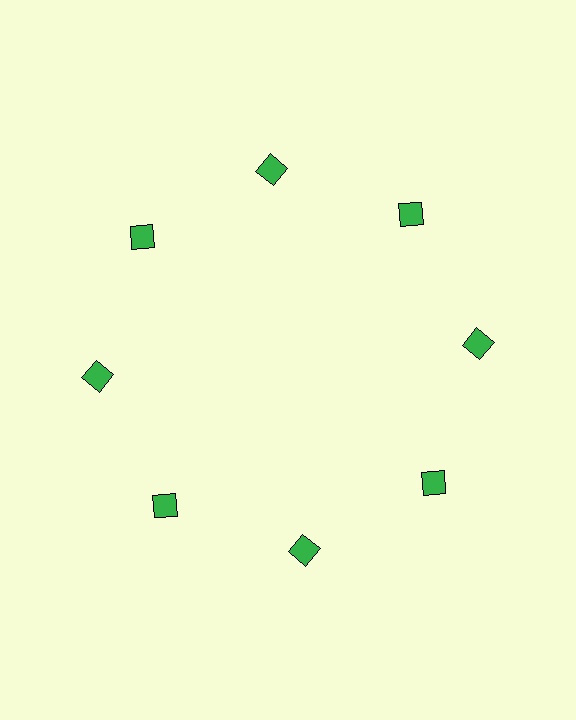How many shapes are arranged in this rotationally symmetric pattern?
There are 8 shapes, arranged in 8 groups of 1.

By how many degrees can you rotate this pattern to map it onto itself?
The pattern maps onto itself every 45 degrees of rotation.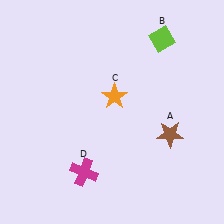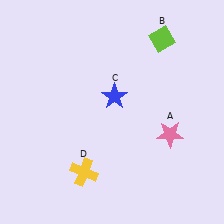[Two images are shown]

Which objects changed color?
A changed from brown to pink. C changed from orange to blue. D changed from magenta to yellow.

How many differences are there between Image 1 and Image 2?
There are 3 differences between the two images.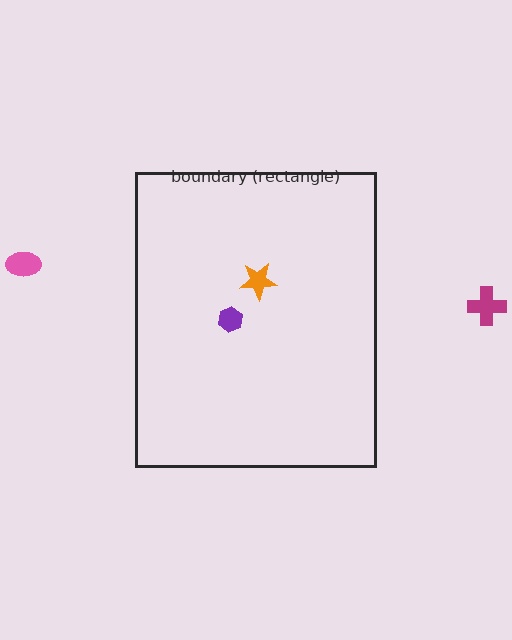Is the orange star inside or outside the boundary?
Inside.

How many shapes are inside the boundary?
2 inside, 2 outside.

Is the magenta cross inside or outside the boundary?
Outside.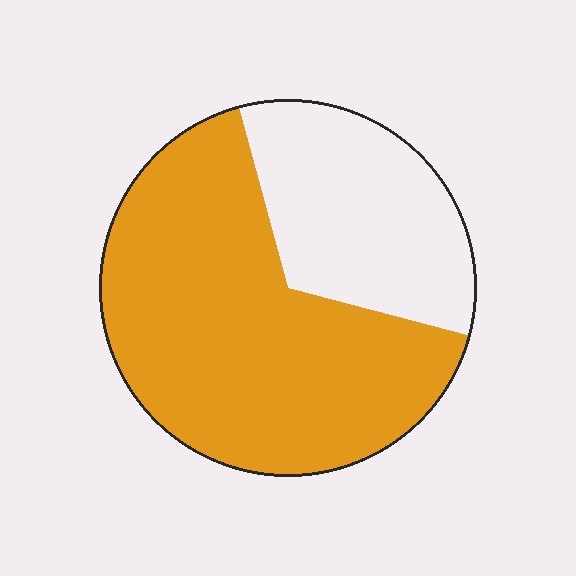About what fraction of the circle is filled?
About two thirds (2/3).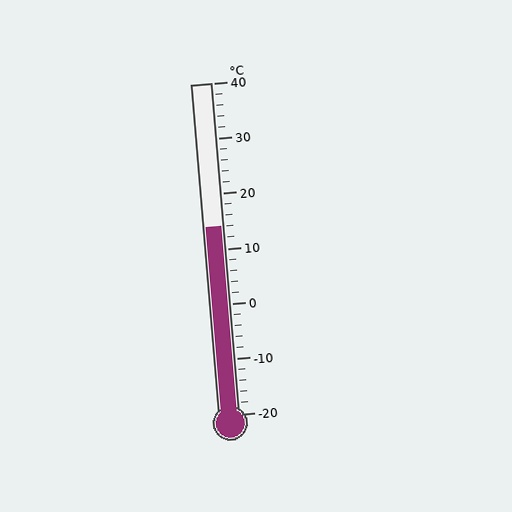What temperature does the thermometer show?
The thermometer shows approximately 14°C.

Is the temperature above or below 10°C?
The temperature is above 10°C.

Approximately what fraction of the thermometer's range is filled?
The thermometer is filled to approximately 55% of its range.